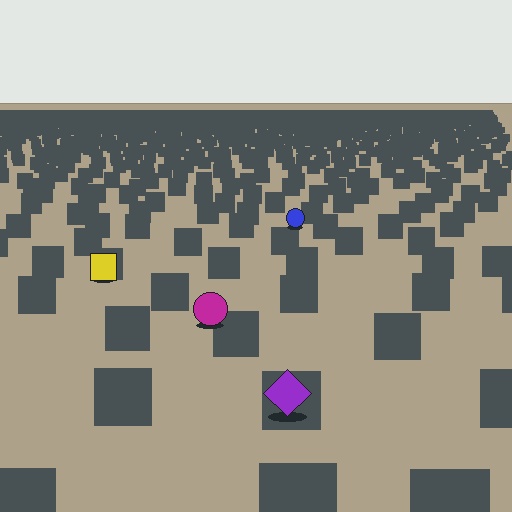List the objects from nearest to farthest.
From nearest to farthest: the purple diamond, the magenta circle, the yellow square, the blue circle.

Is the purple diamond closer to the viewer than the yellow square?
Yes. The purple diamond is closer — you can tell from the texture gradient: the ground texture is coarser near it.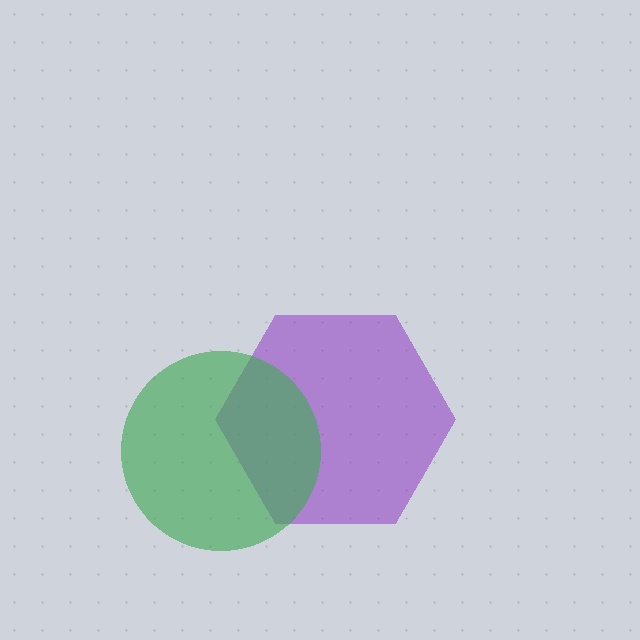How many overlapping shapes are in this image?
There are 2 overlapping shapes in the image.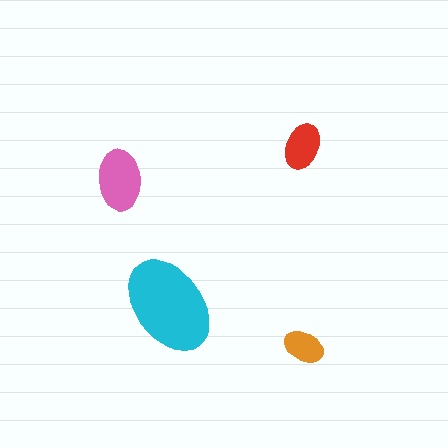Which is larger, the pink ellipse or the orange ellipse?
The pink one.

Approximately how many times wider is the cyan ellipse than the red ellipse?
About 2 times wider.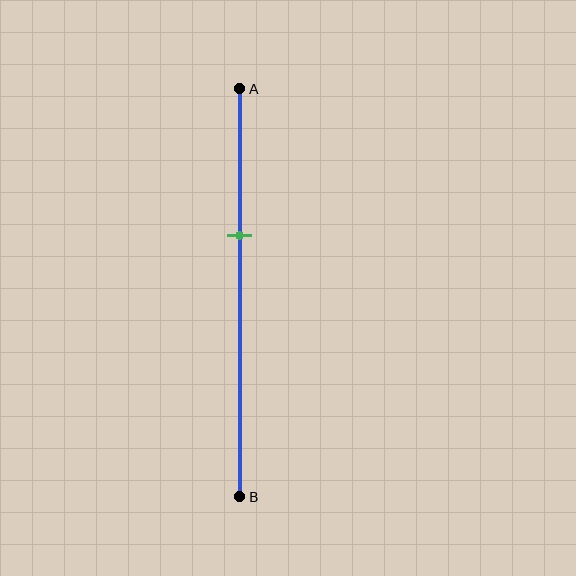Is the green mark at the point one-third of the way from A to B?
Yes, the mark is approximately at the one-third point.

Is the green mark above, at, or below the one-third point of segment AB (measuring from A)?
The green mark is approximately at the one-third point of segment AB.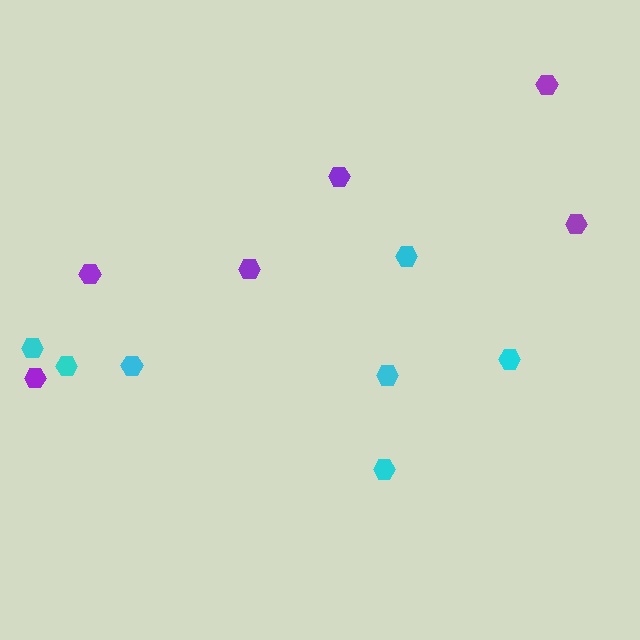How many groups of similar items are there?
There are 2 groups: one group of cyan hexagons (7) and one group of purple hexagons (6).